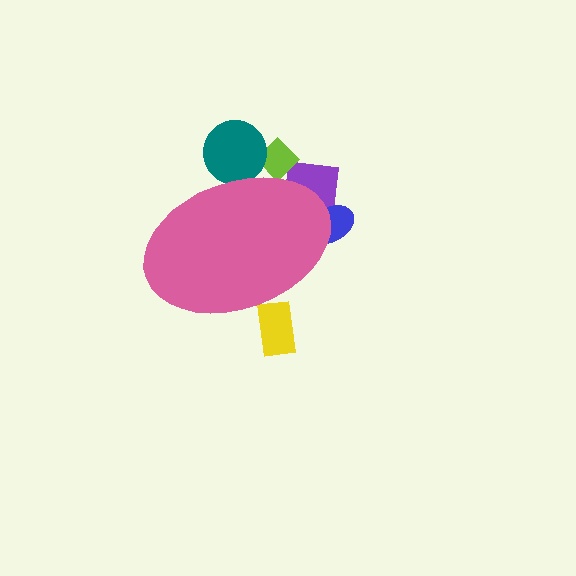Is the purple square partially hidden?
Yes, the purple square is partially hidden behind the pink ellipse.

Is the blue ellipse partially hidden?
Yes, the blue ellipse is partially hidden behind the pink ellipse.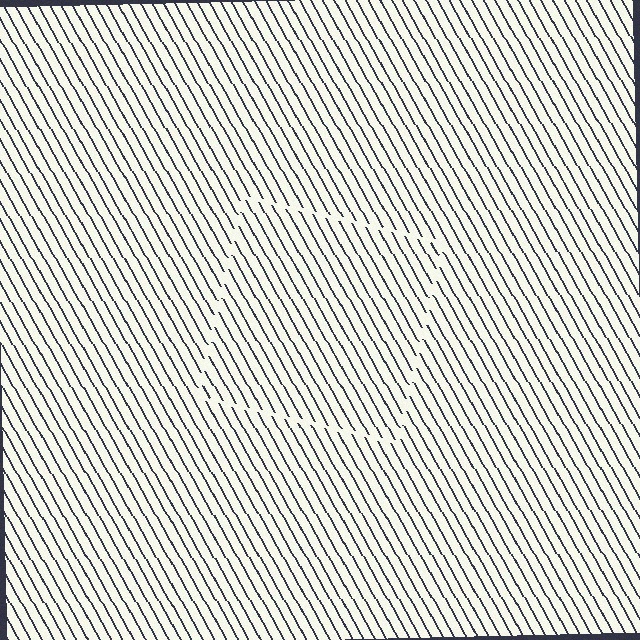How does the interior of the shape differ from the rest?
The interior of the shape contains the same grating, shifted by half a period — the contour is defined by the phase discontinuity where line-ends from the inner and outer gratings abut.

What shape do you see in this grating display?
An illusory square. The interior of the shape contains the same grating, shifted by half a period — the contour is defined by the phase discontinuity where line-ends from the inner and outer gratings abut.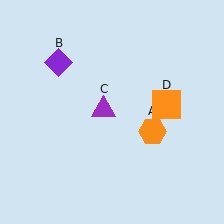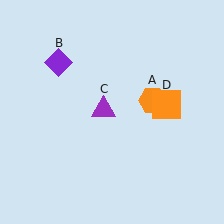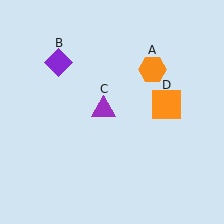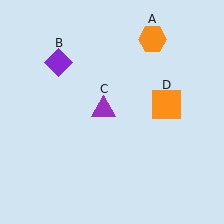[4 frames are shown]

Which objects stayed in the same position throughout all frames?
Purple diamond (object B) and purple triangle (object C) and orange square (object D) remained stationary.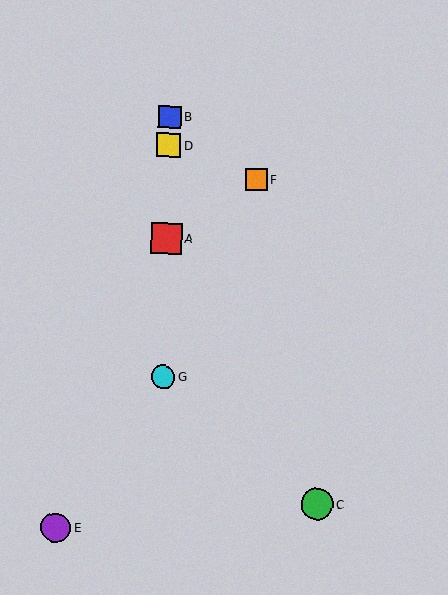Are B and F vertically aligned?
No, B is at x≈170 and F is at x≈256.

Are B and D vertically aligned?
Yes, both are at x≈170.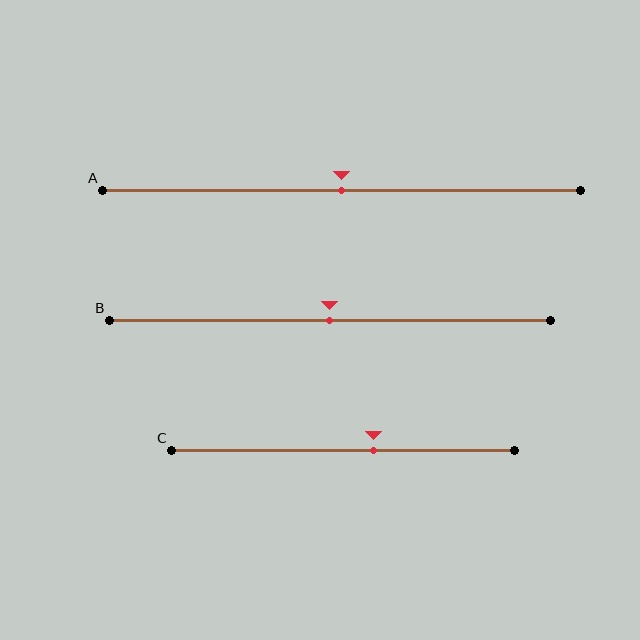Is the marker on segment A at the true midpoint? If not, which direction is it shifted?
Yes, the marker on segment A is at the true midpoint.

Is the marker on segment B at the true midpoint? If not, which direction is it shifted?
Yes, the marker on segment B is at the true midpoint.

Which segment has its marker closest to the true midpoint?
Segment A has its marker closest to the true midpoint.